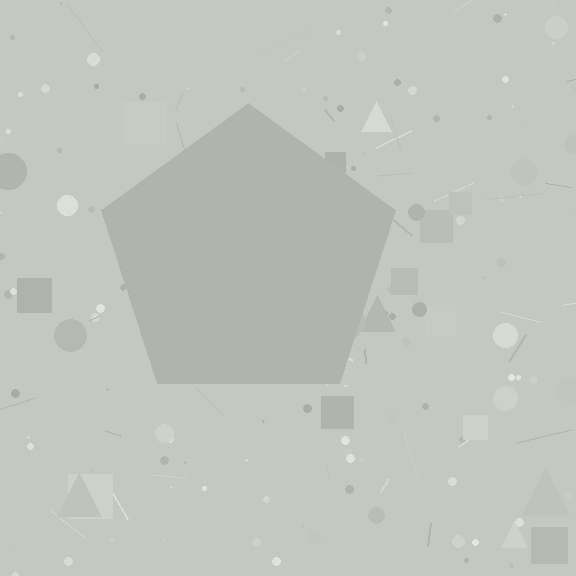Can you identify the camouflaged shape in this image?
The camouflaged shape is a pentagon.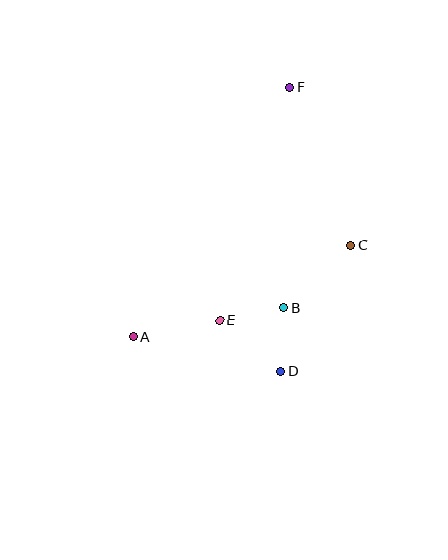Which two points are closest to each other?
Points B and D are closest to each other.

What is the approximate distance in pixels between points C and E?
The distance between C and E is approximately 152 pixels.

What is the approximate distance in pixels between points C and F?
The distance between C and F is approximately 169 pixels.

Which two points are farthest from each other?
Points A and F are farthest from each other.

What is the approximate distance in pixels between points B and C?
The distance between B and C is approximately 92 pixels.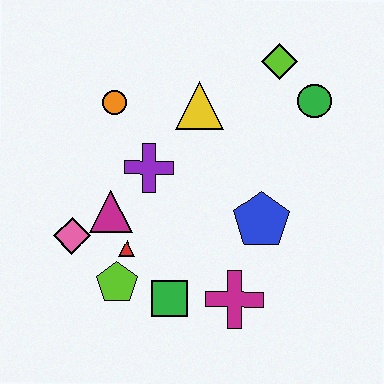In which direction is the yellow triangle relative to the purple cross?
The yellow triangle is above the purple cross.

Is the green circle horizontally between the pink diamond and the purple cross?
No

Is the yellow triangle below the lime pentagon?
No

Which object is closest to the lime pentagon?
The red triangle is closest to the lime pentagon.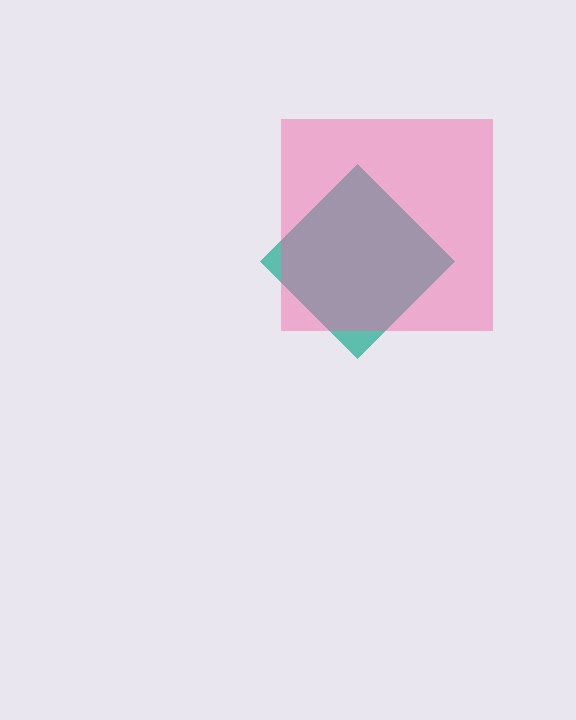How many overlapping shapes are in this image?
There are 2 overlapping shapes in the image.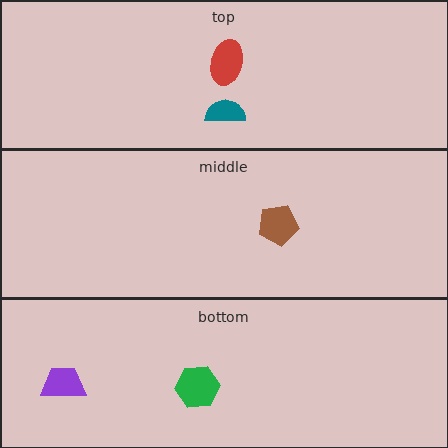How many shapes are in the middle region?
1.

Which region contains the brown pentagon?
The middle region.